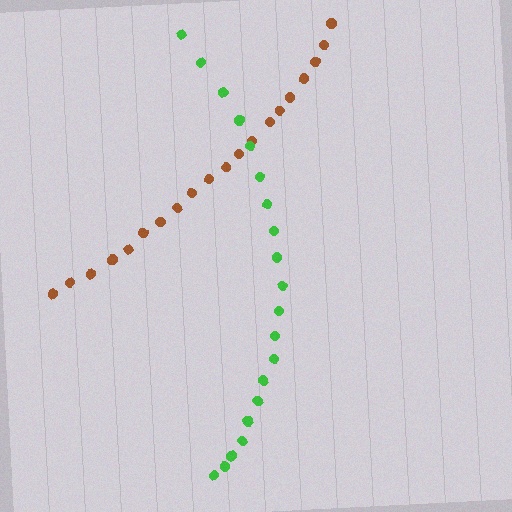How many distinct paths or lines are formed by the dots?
There are 2 distinct paths.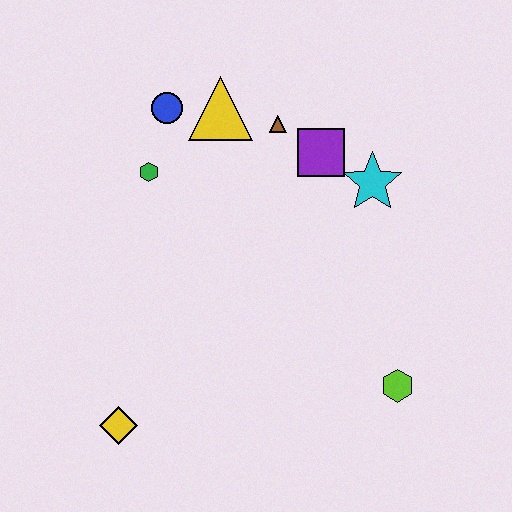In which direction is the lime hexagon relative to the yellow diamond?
The lime hexagon is to the right of the yellow diamond.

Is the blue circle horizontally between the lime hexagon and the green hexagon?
Yes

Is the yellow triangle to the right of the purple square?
No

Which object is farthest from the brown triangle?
The yellow diamond is farthest from the brown triangle.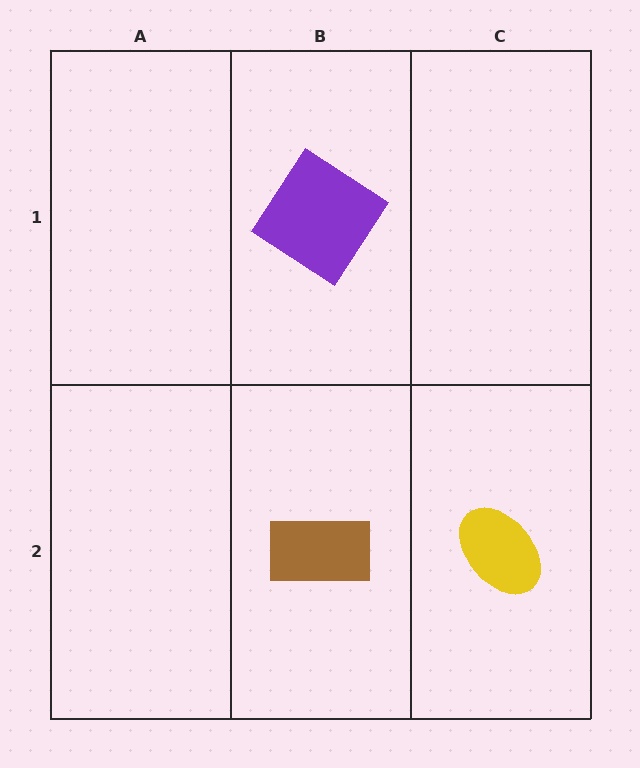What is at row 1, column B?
A purple diamond.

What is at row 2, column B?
A brown rectangle.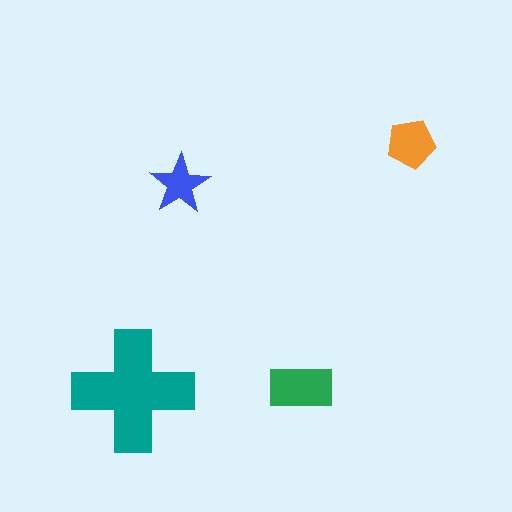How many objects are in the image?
There are 4 objects in the image.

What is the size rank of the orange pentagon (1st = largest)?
3rd.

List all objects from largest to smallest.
The teal cross, the green rectangle, the orange pentagon, the blue star.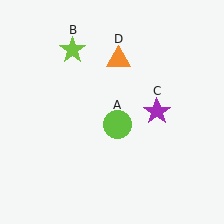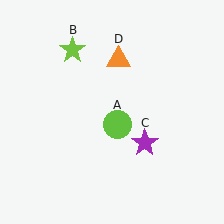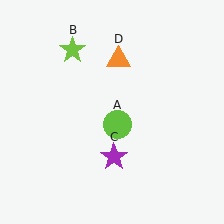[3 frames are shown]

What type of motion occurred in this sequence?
The purple star (object C) rotated clockwise around the center of the scene.